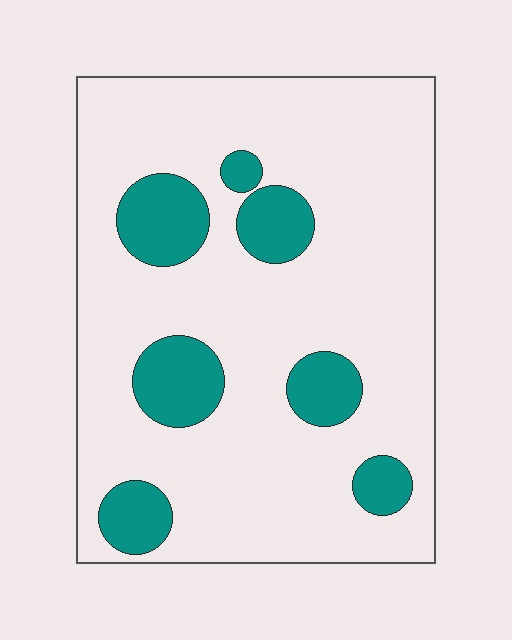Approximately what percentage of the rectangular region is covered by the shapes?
Approximately 20%.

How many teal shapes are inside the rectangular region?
7.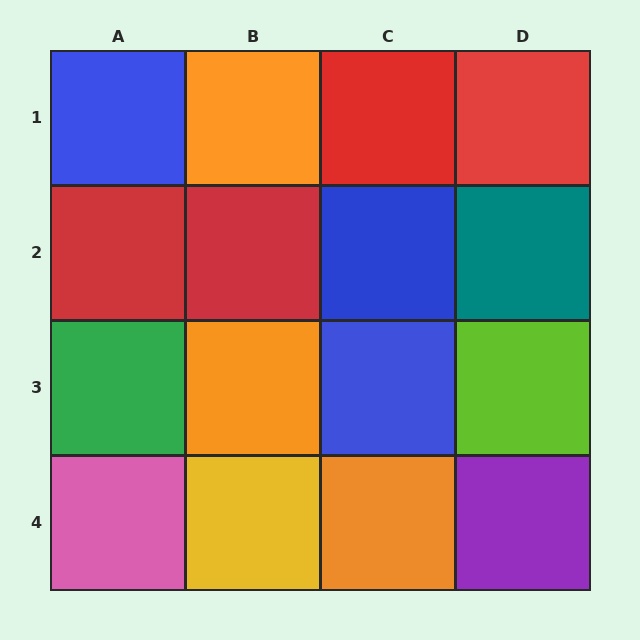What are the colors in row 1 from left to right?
Blue, orange, red, red.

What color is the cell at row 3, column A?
Green.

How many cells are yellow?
1 cell is yellow.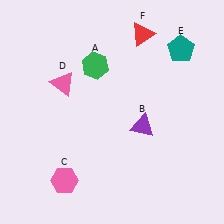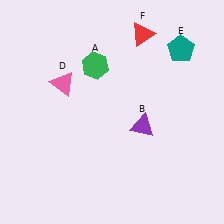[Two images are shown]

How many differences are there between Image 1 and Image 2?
There is 1 difference between the two images.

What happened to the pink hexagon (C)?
The pink hexagon (C) was removed in Image 2. It was in the bottom-left area of Image 1.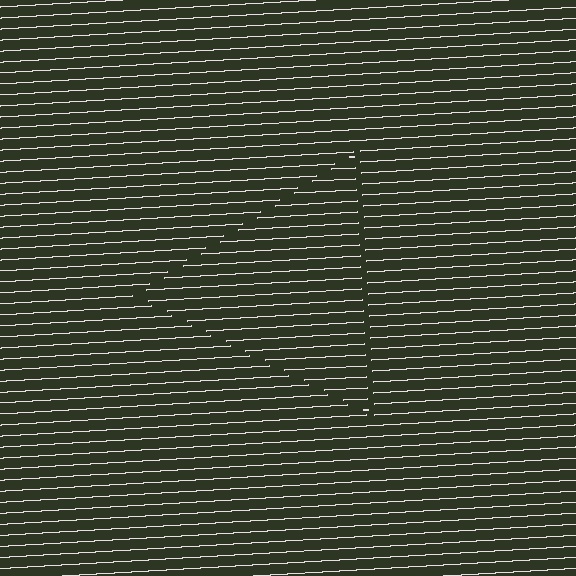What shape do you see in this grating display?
An illusory triangle. The interior of the shape contains the same grating, shifted by half a period — the contour is defined by the phase discontinuity where line-ends from the inner and outer gratings abut.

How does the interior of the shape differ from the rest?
The interior of the shape contains the same grating, shifted by half a period — the contour is defined by the phase discontinuity where line-ends from the inner and outer gratings abut.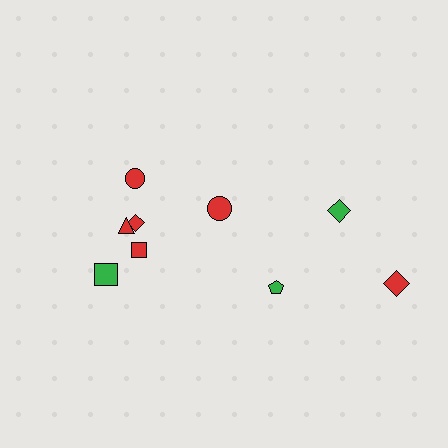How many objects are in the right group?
There are 3 objects.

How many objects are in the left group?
There are 6 objects.